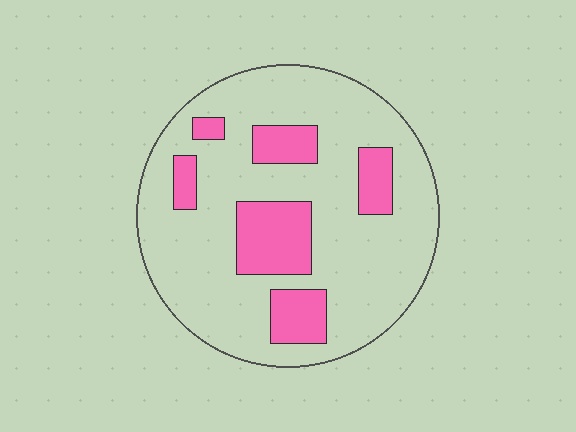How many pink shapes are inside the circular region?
6.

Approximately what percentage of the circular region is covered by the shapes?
Approximately 20%.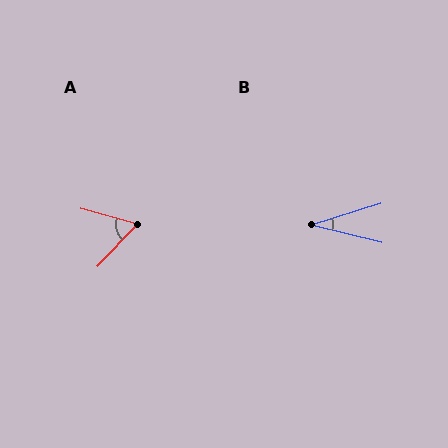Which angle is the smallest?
B, at approximately 31 degrees.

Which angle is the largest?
A, at approximately 61 degrees.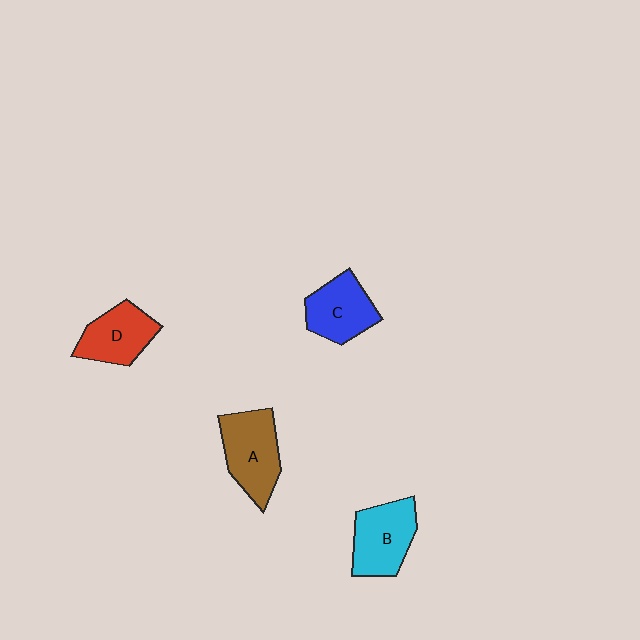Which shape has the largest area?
Shape A (brown).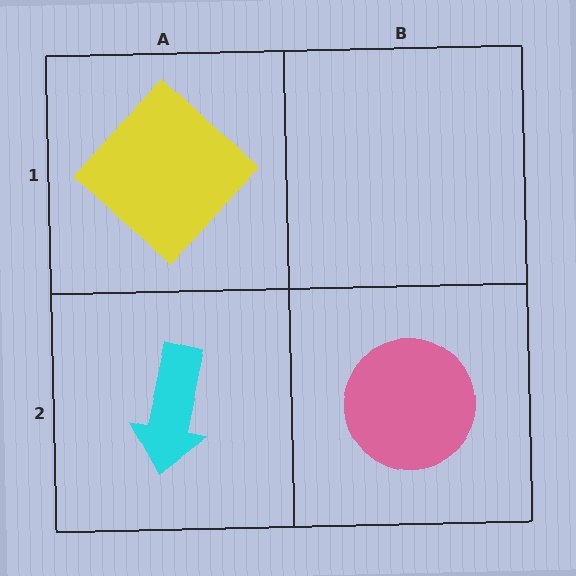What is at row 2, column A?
A cyan arrow.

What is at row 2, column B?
A pink circle.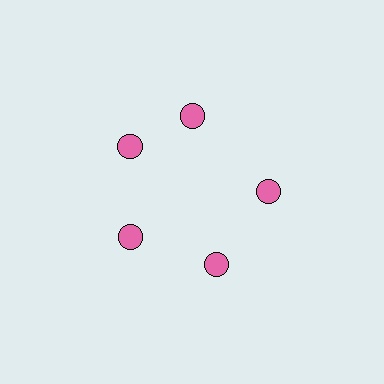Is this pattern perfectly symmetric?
No. The 5 pink circles are arranged in a ring, but one element near the 1 o'clock position is rotated out of alignment along the ring, breaking the 5-fold rotational symmetry.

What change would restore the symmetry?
The symmetry would be restored by rotating it back into even spacing with its neighbors so that all 5 circles sit at equal angles and equal distance from the center.